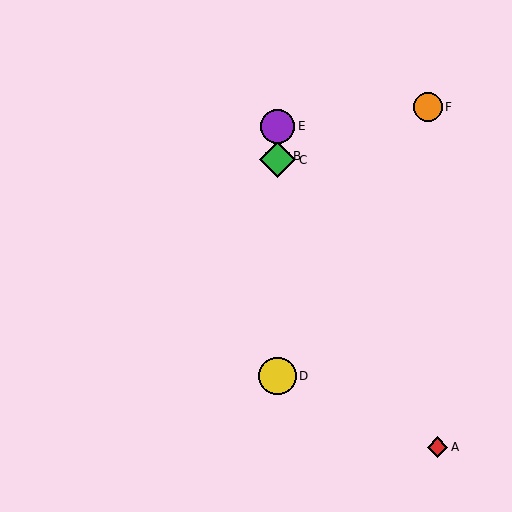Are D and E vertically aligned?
Yes, both are at x≈277.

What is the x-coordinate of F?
Object F is at x≈428.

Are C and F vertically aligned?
No, C is at x≈277 and F is at x≈428.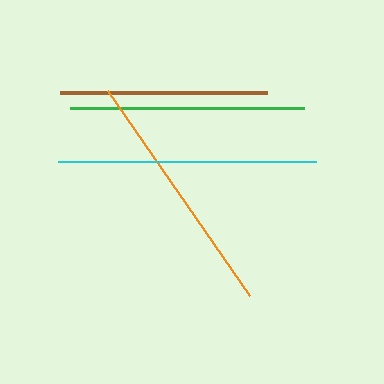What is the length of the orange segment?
The orange segment is approximately 249 pixels long.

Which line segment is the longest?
The cyan line is the longest at approximately 258 pixels.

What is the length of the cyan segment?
The cyan segment is approximately 258 pixels long.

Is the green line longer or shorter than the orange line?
The orange line is longer than the green line.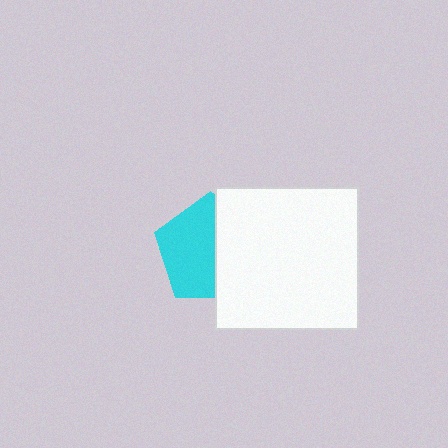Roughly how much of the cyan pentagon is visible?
About half of it is visible (roughly 56%).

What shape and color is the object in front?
The object in front is a white square.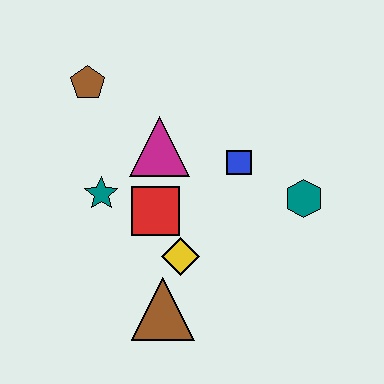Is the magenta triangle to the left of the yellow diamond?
Yes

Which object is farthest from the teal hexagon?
The brown pentagon is farthest from the teal hexagon.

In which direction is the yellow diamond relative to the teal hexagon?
The yellow diamond is to the left of the teal hexagon.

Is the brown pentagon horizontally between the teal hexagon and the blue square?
No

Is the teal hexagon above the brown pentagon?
No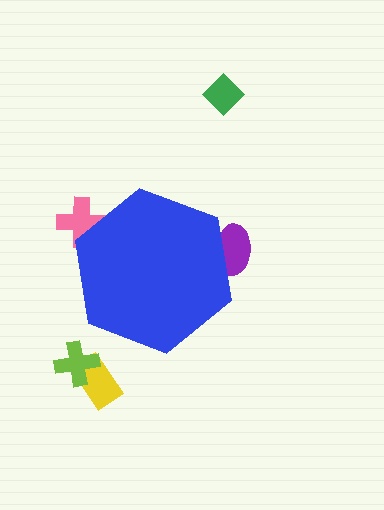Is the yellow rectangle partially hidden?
No, the yellow rectangle is fully visible.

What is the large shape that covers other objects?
A blue hexagon.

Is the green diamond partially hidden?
No, the green diamond is fully visible.